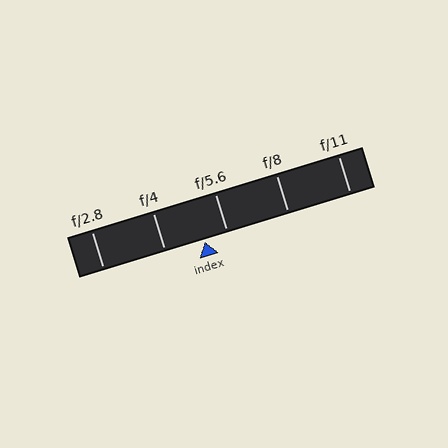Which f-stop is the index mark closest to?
The index mark is closest to f/5.6.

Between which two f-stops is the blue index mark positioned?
The index mark is between f/4 and f/5.6.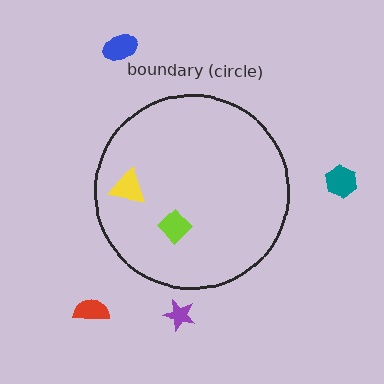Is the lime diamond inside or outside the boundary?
Inside.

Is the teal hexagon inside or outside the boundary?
Outside.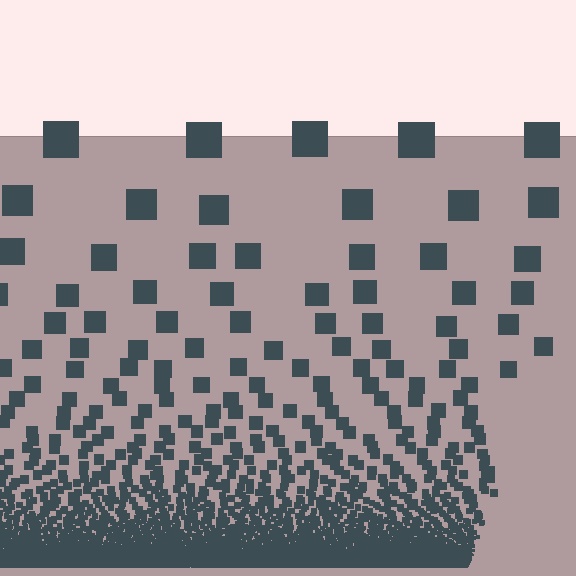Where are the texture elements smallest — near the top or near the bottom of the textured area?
Near the bottom.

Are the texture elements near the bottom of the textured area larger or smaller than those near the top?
Smaller. The gradient is inverted — elements near the bottom are smaller and denser.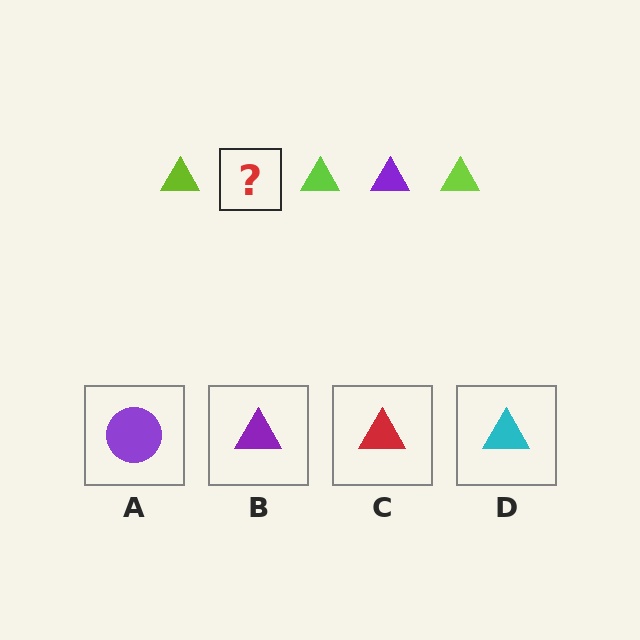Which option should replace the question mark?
Option B.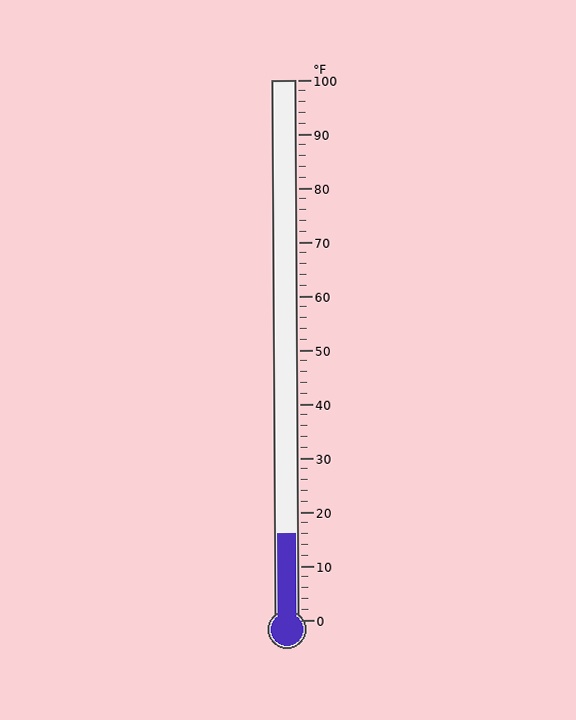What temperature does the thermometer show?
The thermometer shows approximately 16°F.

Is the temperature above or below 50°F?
The temperature is below 50°F.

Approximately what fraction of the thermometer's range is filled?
The thermometer is filled to approximately 15% of its range.